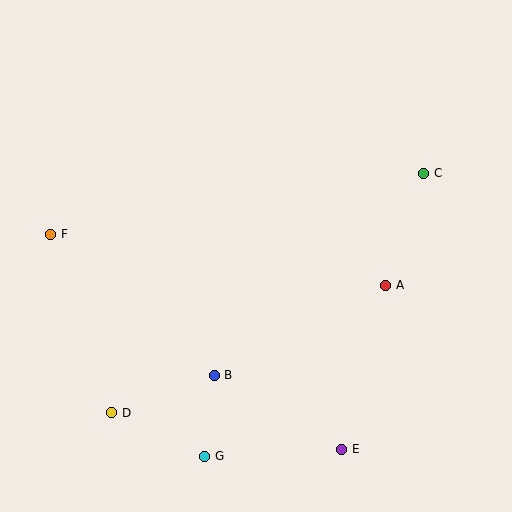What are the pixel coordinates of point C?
Point C is at (424, 173).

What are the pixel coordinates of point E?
Point E is at (342, 449).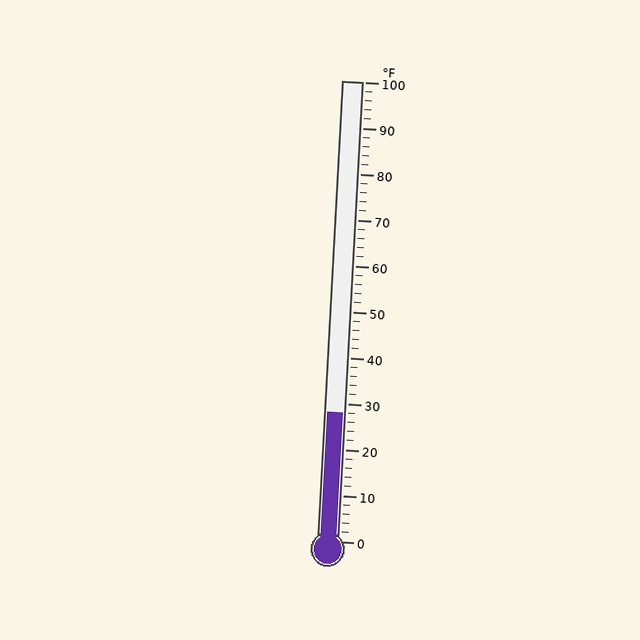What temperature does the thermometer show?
The thermometer shows approximately 28°F.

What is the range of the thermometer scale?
The thermometer scale ranges from 0°F to 100°F.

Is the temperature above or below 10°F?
The temperature is above 10°F.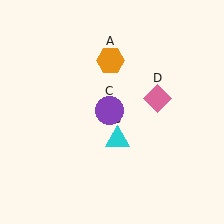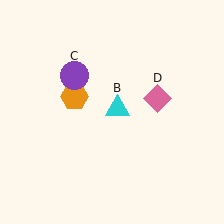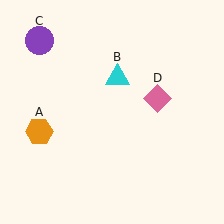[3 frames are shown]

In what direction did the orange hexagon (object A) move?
The orange hexagon (object A) moved down and to the left.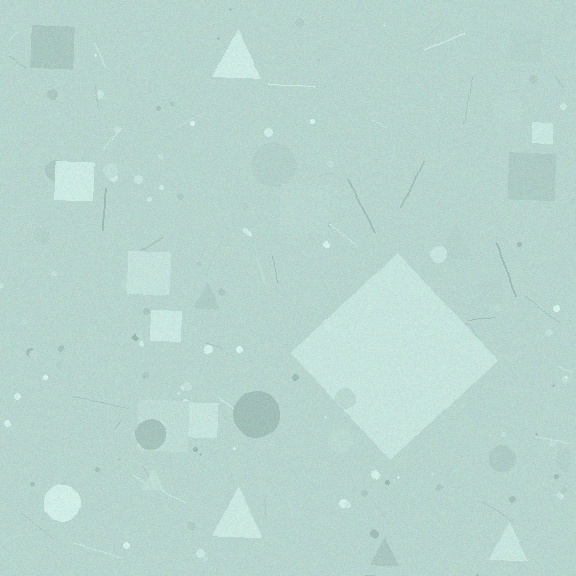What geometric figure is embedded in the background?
A diamond is embedded in the background.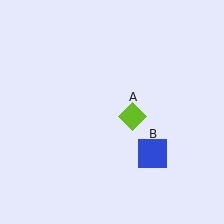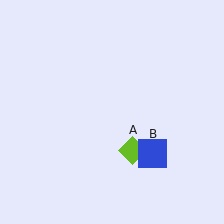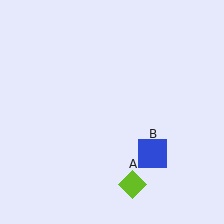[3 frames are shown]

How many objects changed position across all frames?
1 object changed position: lime diamond (object A).